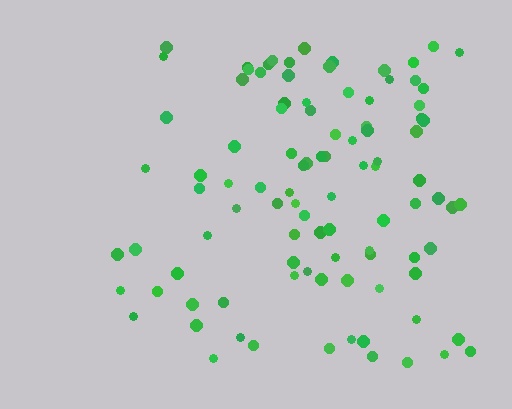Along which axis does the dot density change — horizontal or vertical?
Horizontal.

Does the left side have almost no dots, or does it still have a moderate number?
Still a moderate number, just noticeably fewer than the right.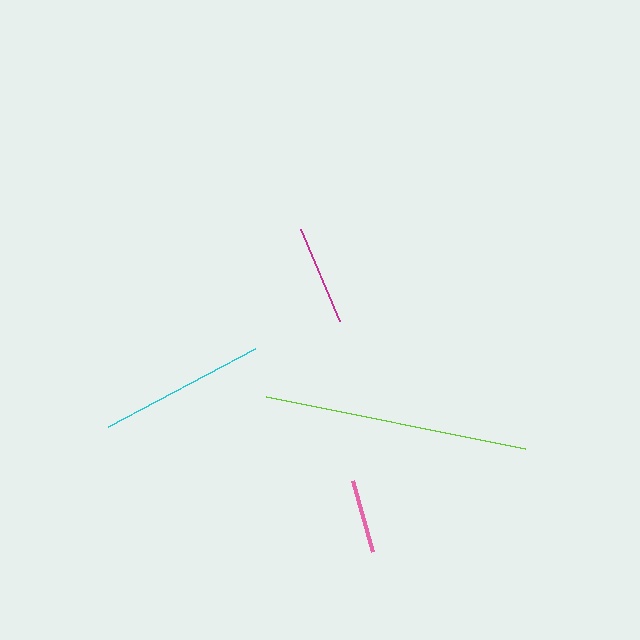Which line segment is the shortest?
The pink line is the shortest at approximately 74 pixels.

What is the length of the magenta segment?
The magenta segment is approximately 101 pixels long.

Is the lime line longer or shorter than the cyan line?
The lime line is longer than the cyan line.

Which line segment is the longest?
The lime line is the longest at approximately 265 pixels.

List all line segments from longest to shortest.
From longest to shortest: lime, cyan, magenta, pink.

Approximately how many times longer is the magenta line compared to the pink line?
The magenta line is approximately 1.4 times the length of the pink line.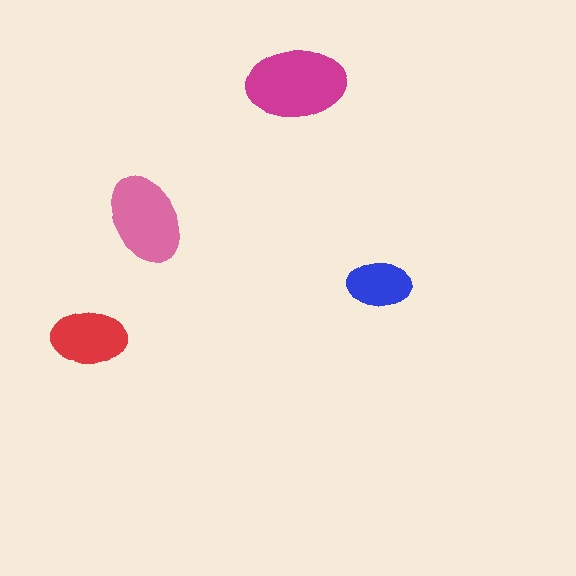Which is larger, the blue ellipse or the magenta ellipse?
The magenta one.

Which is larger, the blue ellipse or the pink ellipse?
The pink one.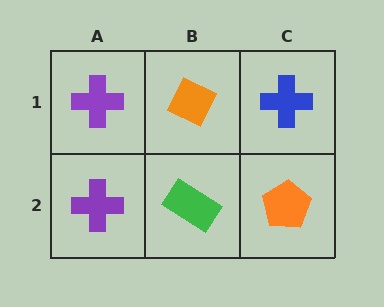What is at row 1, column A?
A purple cross.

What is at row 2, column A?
A purple cross.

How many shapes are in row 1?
3 shapes.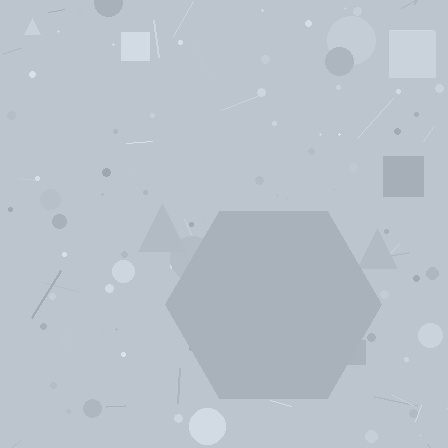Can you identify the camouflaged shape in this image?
The camouflaged shape is a hexagon.